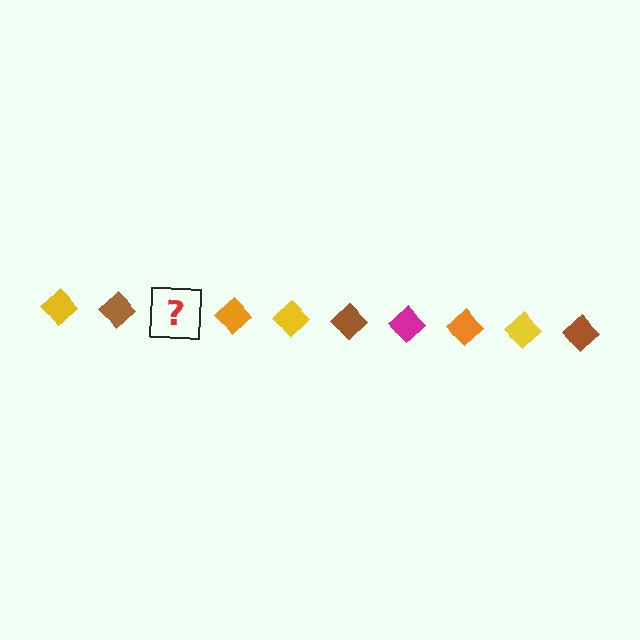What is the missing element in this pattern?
The missing element is a magenta diamond.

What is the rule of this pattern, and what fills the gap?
The rule is that the pattern cycles through yellow, brown, magenta, orange diamonds. The gap should be filled with a magenta diamond.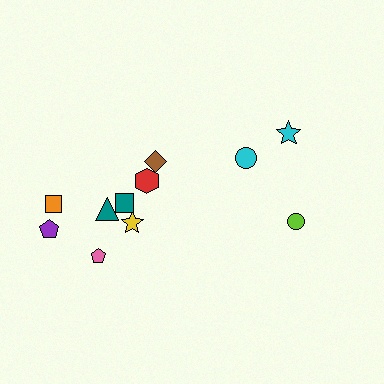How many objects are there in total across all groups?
There are 11 objects.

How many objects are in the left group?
There are 8 objects.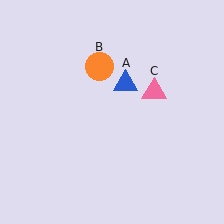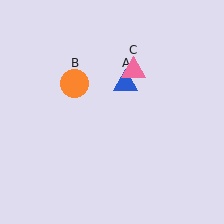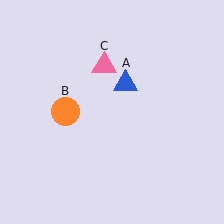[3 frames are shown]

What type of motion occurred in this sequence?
The orange circle (object B), pink triangle (object C) rotated counterclockwise around the center of the scene.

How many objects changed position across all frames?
2 objects changed position: orange circle (object B), pink triangle (object C).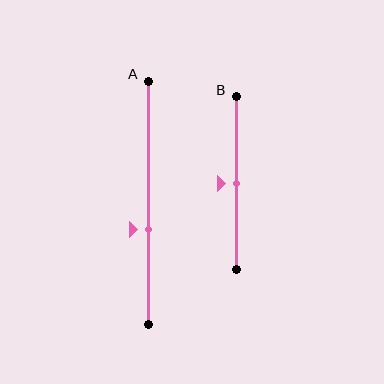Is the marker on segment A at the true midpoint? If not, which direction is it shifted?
No, the marker on segment A is shifted downward by about 11% of the segment length.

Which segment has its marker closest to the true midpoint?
Segment B has its marker closest to the true midpoint.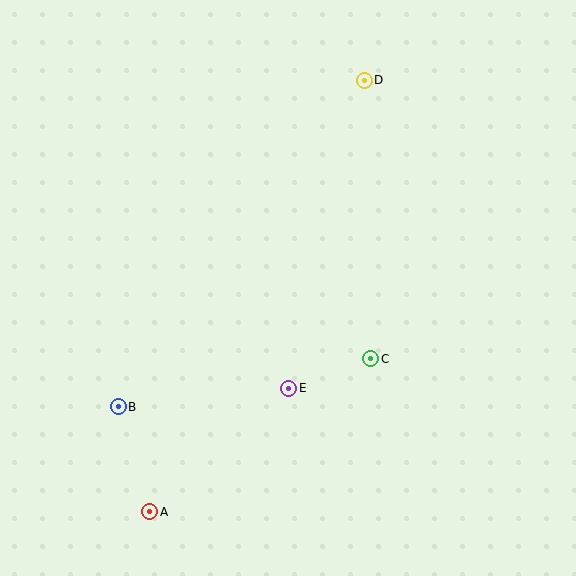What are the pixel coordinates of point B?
Point B is at (118, 407).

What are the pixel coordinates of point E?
Point E is at (289, 388).